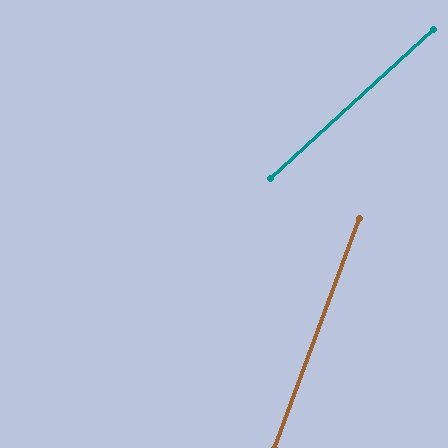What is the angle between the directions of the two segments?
Approximately 27 degrees.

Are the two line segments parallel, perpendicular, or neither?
Neither parallel nor perpendicular — they differ by about 27°.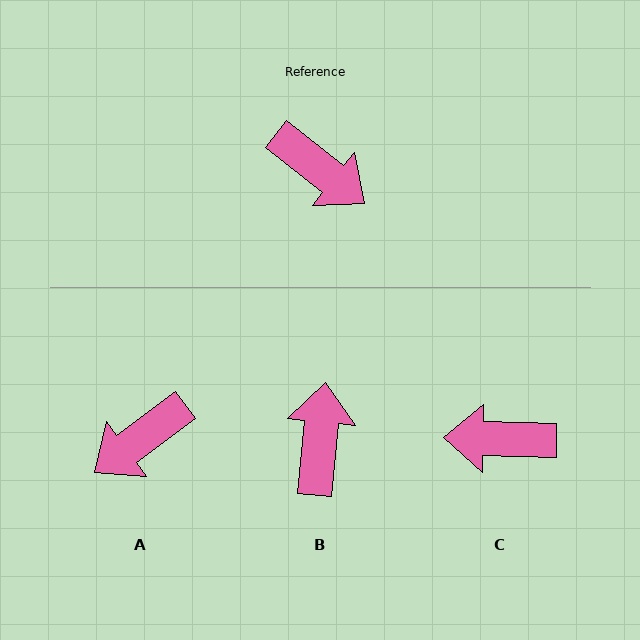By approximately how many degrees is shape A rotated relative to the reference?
Approximately 105 degrees clockwise.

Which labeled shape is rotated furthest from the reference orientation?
C, about 143 degrees away.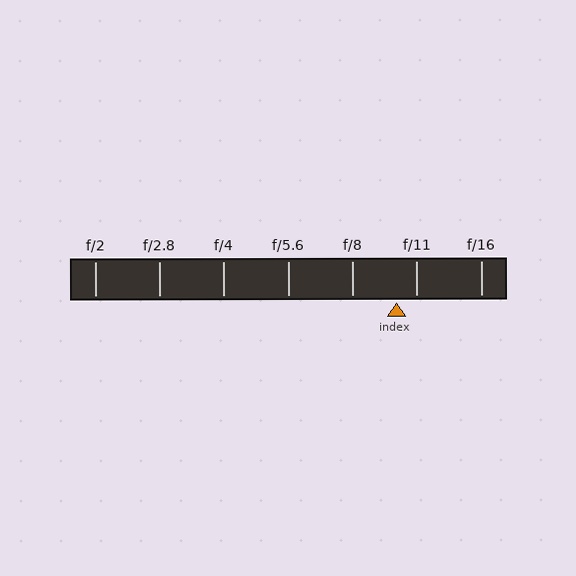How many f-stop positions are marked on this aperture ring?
There are 7 f-stop positions marked.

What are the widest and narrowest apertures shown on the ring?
The widest aperture shown is f/2 and the narrowest is f/16.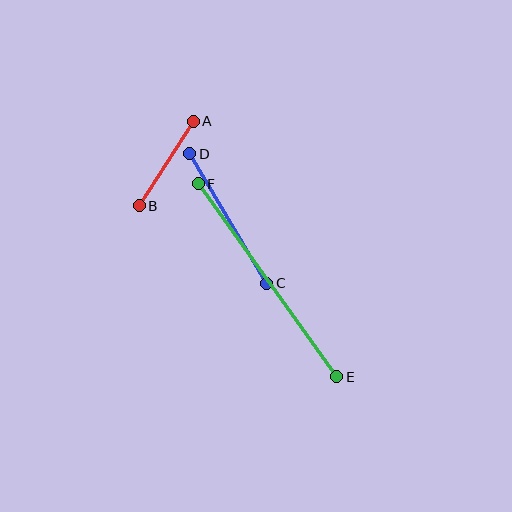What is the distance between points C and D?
The distance is approximately 151 pixels.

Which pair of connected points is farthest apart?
Points E and F are farthest apart.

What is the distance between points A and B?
The distance is approximately 100 pixels.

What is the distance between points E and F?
The distance is approximately 237 pixels.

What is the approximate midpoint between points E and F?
The midpoint is at approximately (267, 280) pixels.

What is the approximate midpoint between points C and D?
The midpoint is at approximately (228, 218) pixels.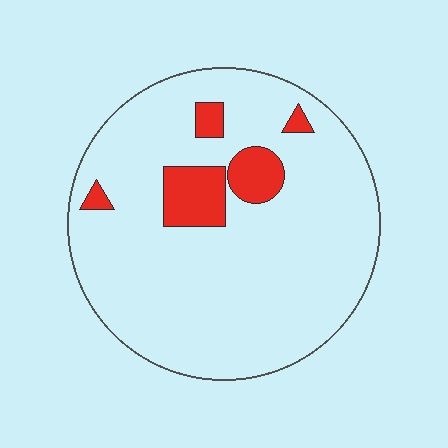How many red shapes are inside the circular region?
5.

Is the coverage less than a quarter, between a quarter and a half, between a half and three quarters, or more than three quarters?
Less than a quarter.